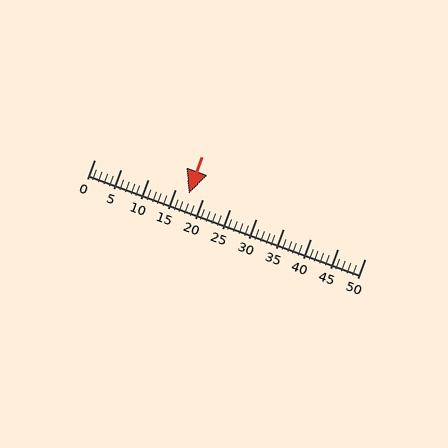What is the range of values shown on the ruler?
The ruler shows values from 0 to 50.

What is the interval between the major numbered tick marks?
The major tick marks are spaced 5 units apart.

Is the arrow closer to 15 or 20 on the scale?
The arrow is closer to 15.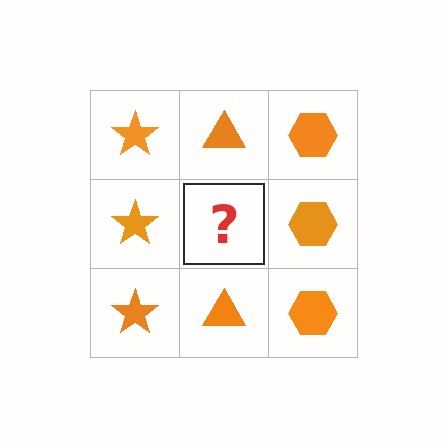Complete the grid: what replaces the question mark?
The question mark should be replaced with an orange triangle.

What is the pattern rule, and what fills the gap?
The rule is that each column has a consistent shape. The gap should be filled with an orange triangle.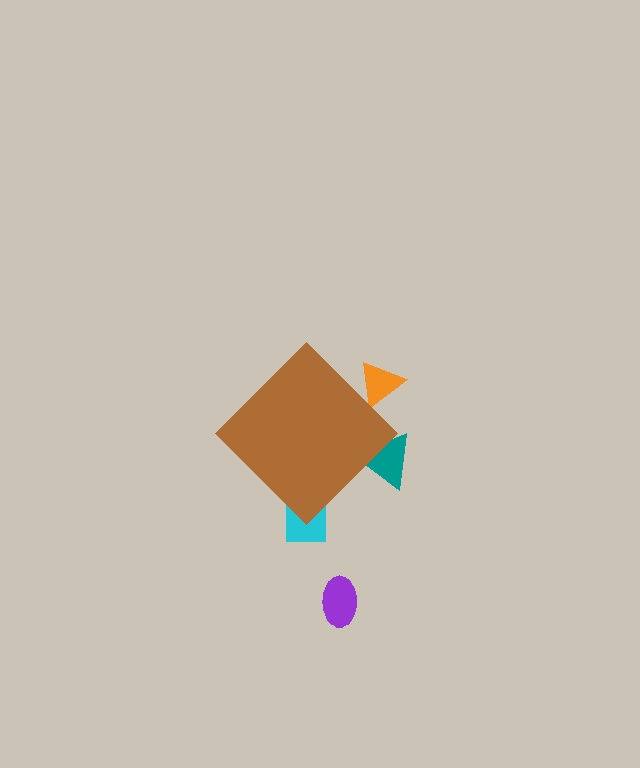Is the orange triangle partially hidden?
Yes, the orange triangle is partially hidden behind the brown diamond.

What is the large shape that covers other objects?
A brown diamond.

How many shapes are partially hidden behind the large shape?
3 shapes are partially hidden.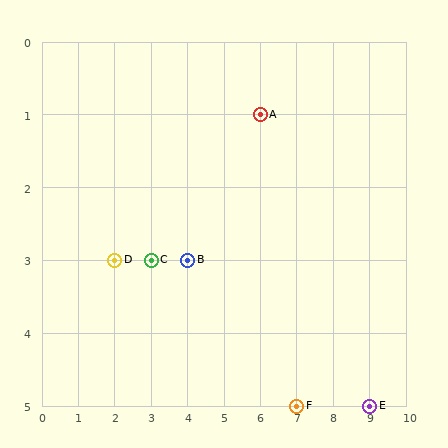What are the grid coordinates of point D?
Point D is at grid coordinates (2, 3).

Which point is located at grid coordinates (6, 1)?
Point A is at (6, 1).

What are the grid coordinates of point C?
Point C is at grid coordinates (3, 3).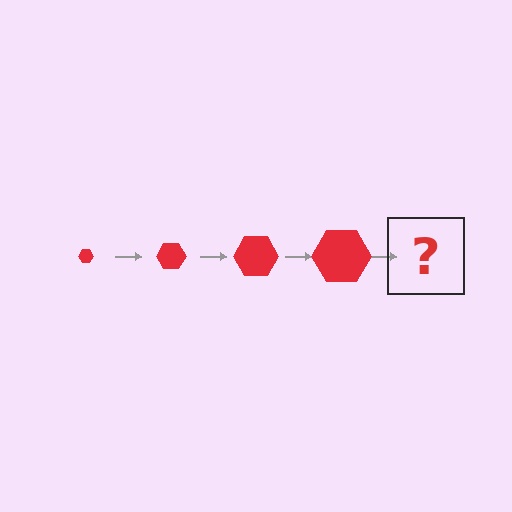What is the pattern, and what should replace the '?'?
The pattern is that the hexagon gets progressively larger each step. The '?' should be a red hexagon, larger than the previous one.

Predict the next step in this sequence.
The next step is a red hexagon, larger than the previous one.